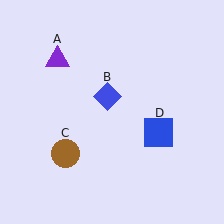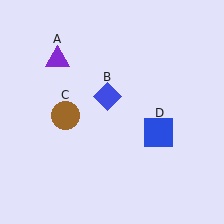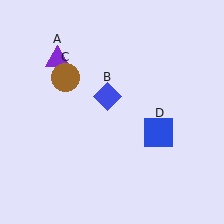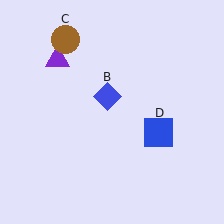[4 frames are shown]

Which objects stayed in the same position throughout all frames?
Purple triangle (object A) and blue diamond (object B) and blue square (object D) remained stationary.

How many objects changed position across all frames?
1 object changed position: brown circle (object C).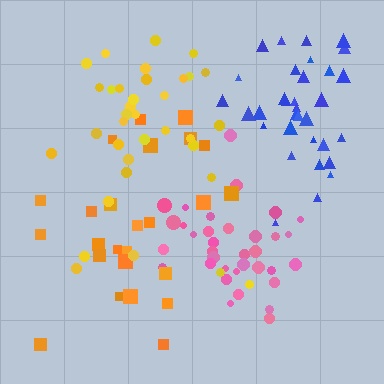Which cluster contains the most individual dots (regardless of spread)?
Pink (35).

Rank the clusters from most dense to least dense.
pink, blue, yellow, orange.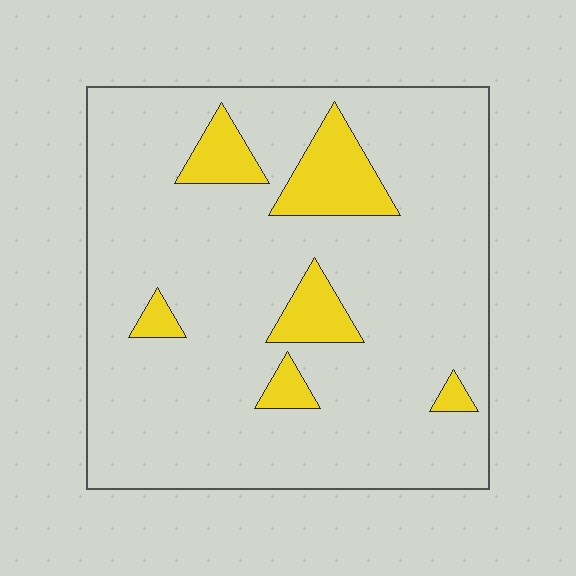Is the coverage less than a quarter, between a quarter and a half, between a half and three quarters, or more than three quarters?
Less than a quarter.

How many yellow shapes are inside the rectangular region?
6.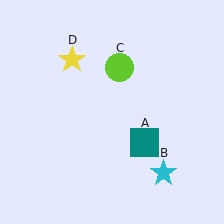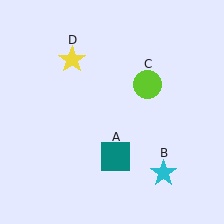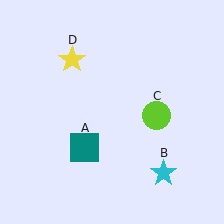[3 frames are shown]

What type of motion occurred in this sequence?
The teal square (object A), lime circle (object C) rotated clockwise around the center of the scene.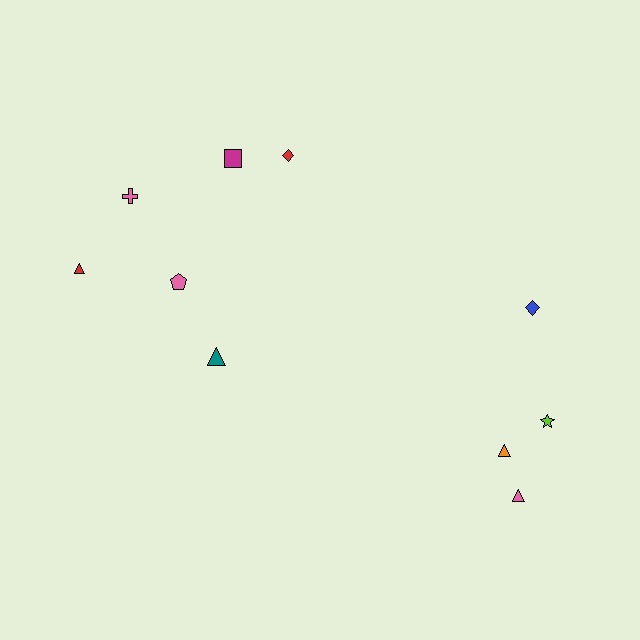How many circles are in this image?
There are no circles.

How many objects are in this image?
There are 10 objects.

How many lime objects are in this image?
There is 1 lime object.